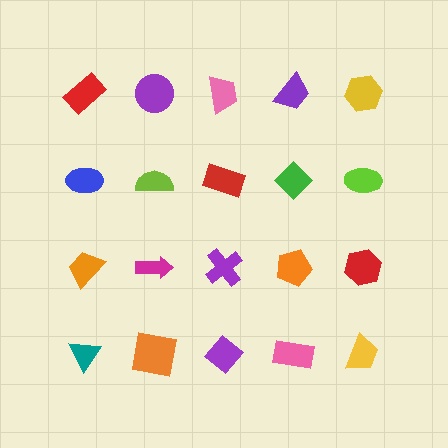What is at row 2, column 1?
A blue ellipse.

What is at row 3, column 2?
A magenta arrow.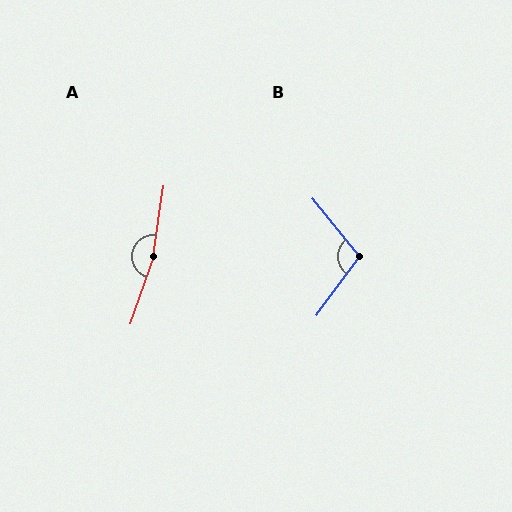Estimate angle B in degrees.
Approximately 105 degrees.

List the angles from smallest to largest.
B (105°), A (170°).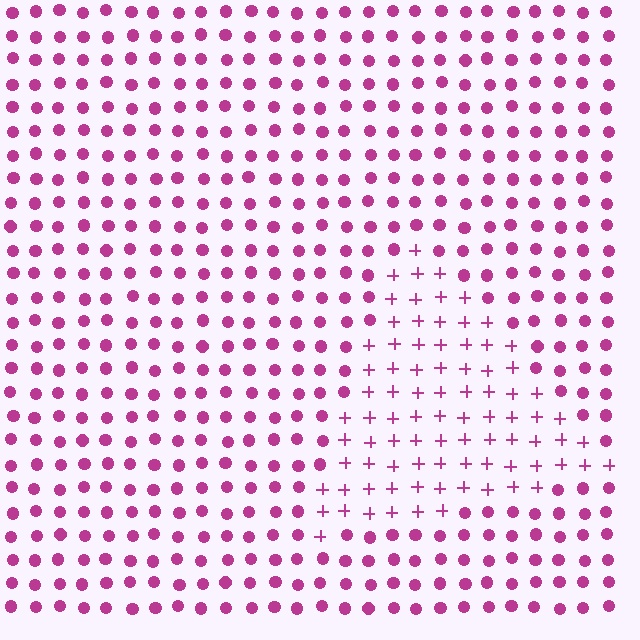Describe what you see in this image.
The image is filled with small magenta elements arranged in a uniform grid. A triangle-shaped region contains plus signs, while the surrounding area contains circles. The boundary is defined purely by the change in element shape.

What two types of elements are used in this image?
The image uses plus signs inside the triangle region and circles outside it.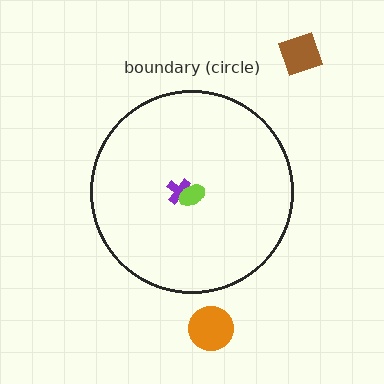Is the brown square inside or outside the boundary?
Outside.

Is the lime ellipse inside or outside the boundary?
Inside.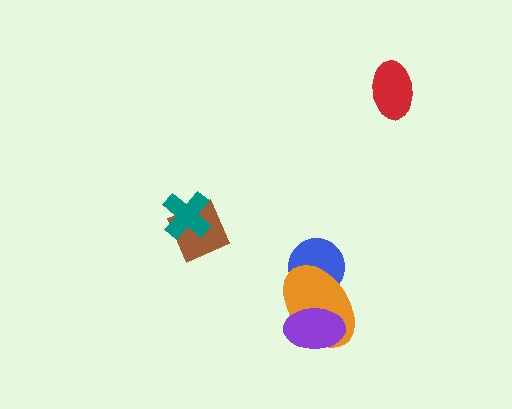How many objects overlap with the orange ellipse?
2 objects overlap with the orange ellipse.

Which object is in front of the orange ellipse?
The purple ellipse is in front of the orange ellipse.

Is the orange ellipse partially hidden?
Yes, it is partially covered by another shape.